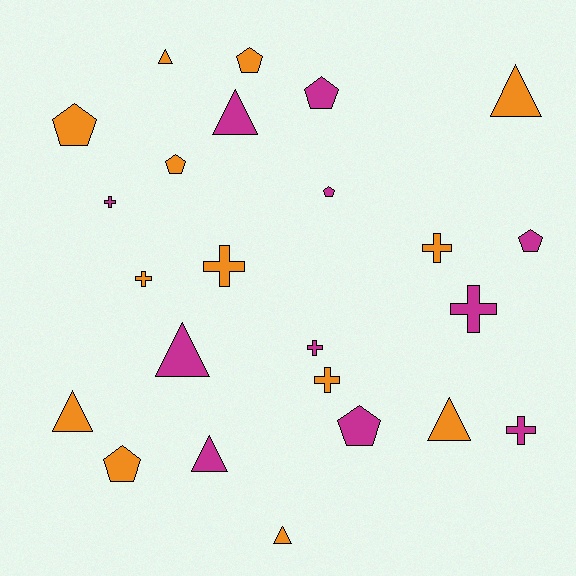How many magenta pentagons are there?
There are 4 magenta pentagons.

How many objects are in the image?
There are 24 objects.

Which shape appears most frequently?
Triangle, with 8 objects.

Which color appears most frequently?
Orange, with 13 objects.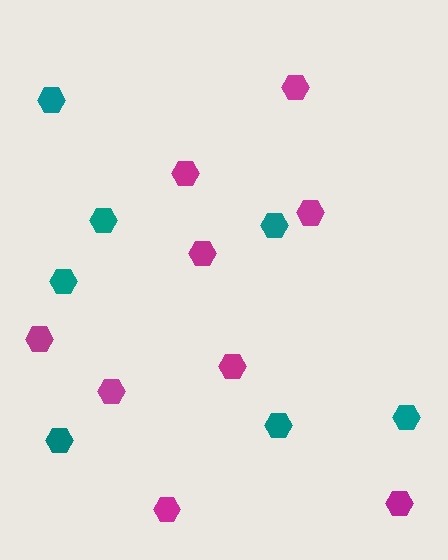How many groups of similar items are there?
There are 2 groups: one group of magenta hexagons (9) and one group of teal hexagons (7).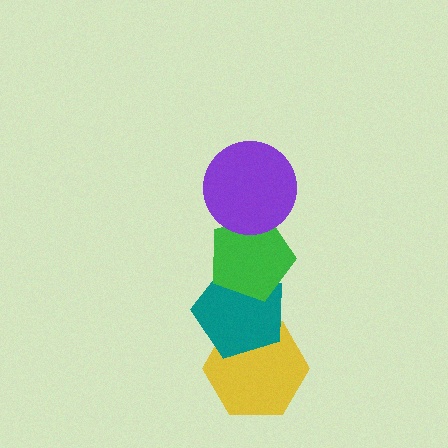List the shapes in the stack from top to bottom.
From top to bottom: the purple circle, the green pentagon, the teal pentagon, the yellow hexagon.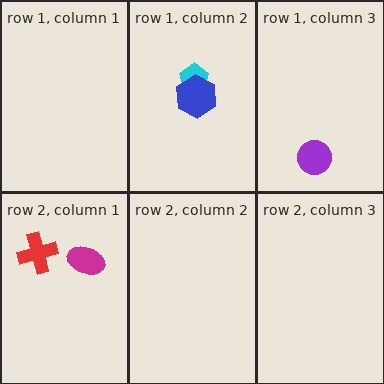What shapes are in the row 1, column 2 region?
The cyan pentagon, the blue hexagon.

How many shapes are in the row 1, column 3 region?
1.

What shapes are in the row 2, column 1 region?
The red cross, the magenta ellipse.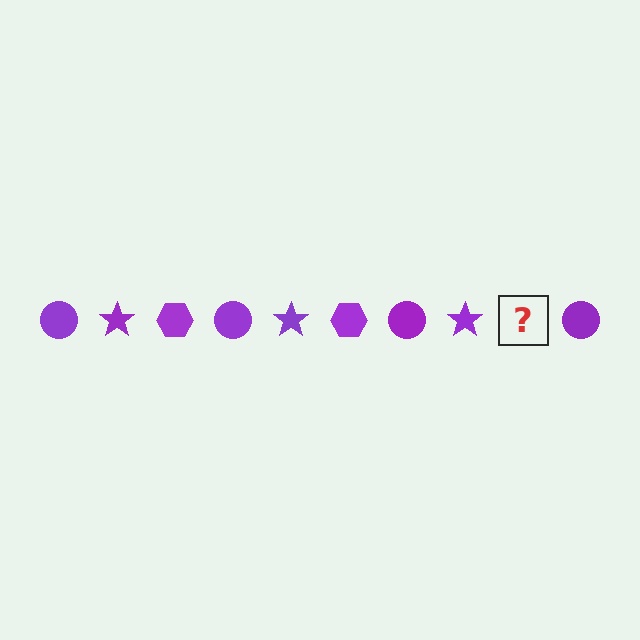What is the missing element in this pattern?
The missing element is a purple hexagon.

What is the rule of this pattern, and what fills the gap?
The rule is that the pattern cycles through circle, star, hexagon shapes in purple. The gap should be filled with a purple hexagon.